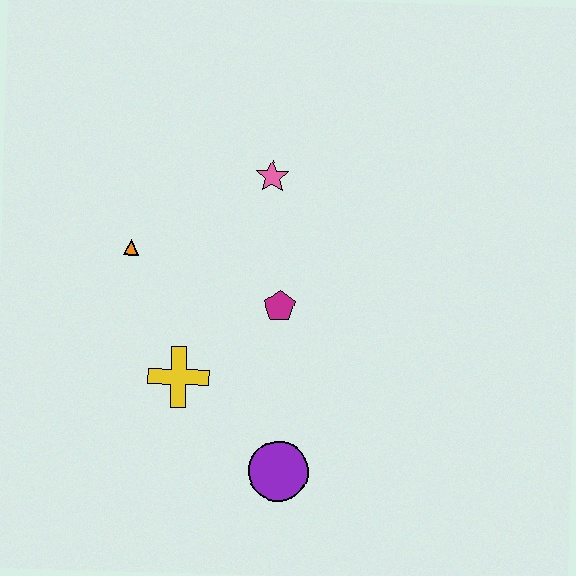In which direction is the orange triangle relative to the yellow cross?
The orange triangle is above the yellow cross.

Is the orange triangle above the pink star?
No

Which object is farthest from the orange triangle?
The purple circle is farthest from the orange triangle.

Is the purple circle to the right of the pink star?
Yes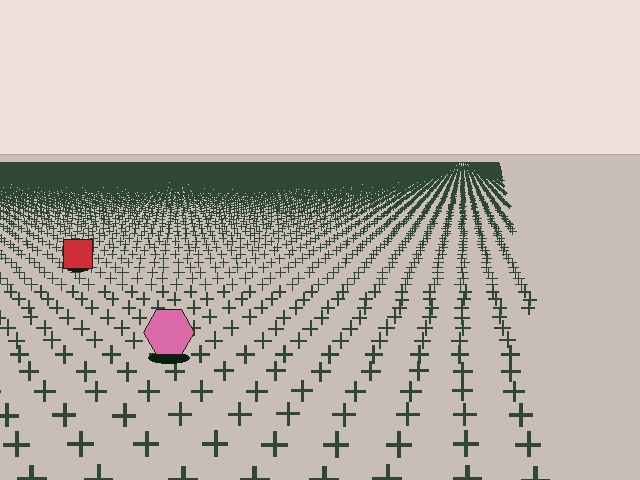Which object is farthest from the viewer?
The red square is farthest from the viewer. It appears smaller and the ground texture around it is denser.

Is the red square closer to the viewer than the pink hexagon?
No. The pink hexagon is closer — you can tell from the texture gradient: the ground texture is coarser near it.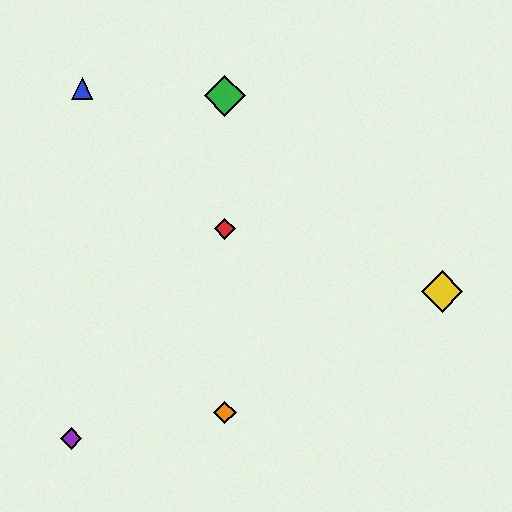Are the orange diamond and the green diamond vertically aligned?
Yes, both are at x≈225.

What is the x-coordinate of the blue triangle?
The blue triangle is at x≈82.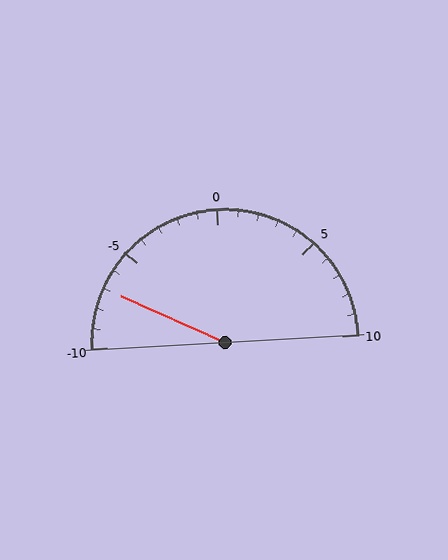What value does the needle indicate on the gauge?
The needle indicates approximately -7.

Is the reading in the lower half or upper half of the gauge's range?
The reading is in the lower half of the range (-10 to 10).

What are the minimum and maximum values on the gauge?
The gauge ranges from -10 to 10.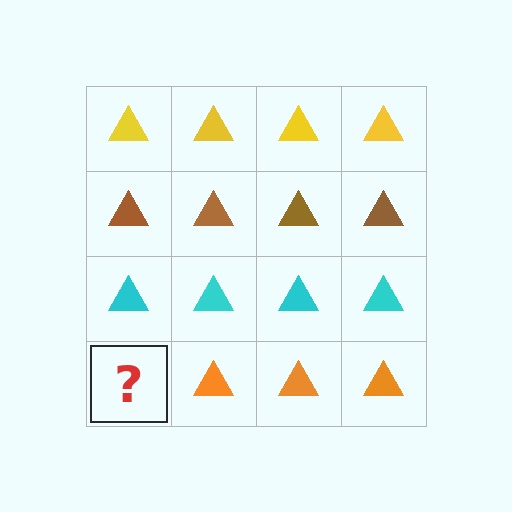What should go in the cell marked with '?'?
The missing cell should contain an orange triangle.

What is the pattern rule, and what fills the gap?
The rule is that each row has a consistent color. The gap should be filled with an orange triangle.